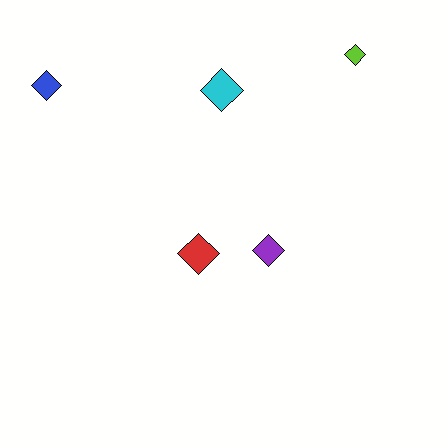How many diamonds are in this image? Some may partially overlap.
There are 5 diamonds.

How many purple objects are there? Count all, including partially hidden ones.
There is 1 purple object.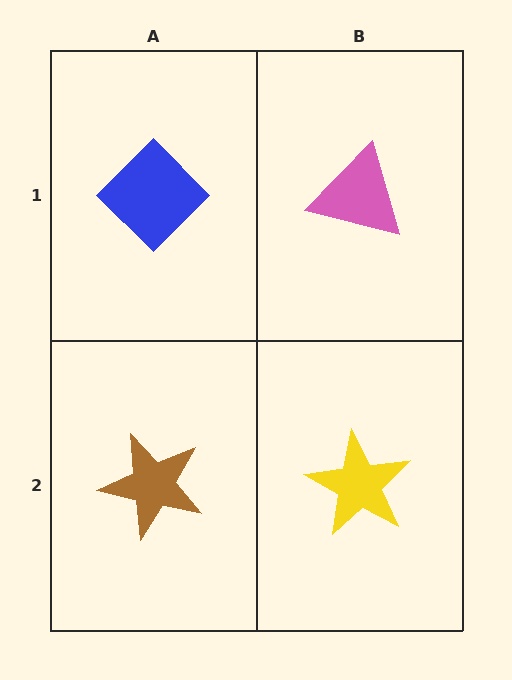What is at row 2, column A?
A brown star.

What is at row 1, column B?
A pink triangle.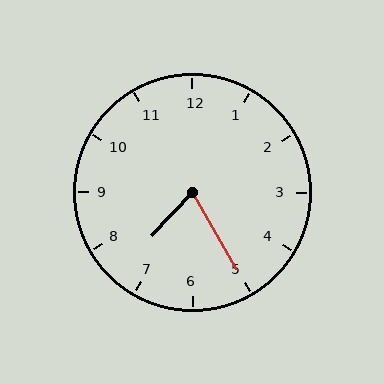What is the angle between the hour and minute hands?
Approximately 72 degrees.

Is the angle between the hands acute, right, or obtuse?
It is acute.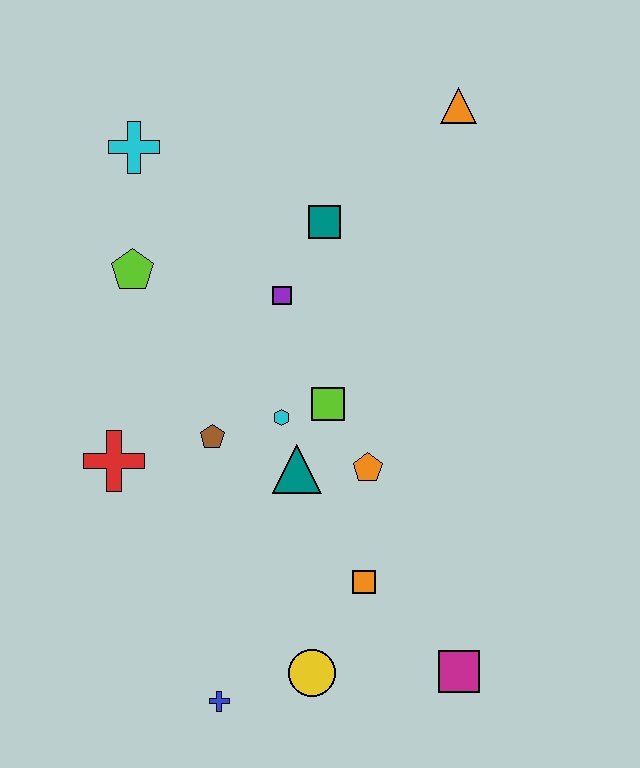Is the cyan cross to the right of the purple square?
No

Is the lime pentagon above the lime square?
Yes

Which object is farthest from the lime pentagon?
The magenta square is farthest from the lime pentagon.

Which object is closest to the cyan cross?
The lime pentagon is closest to the cyan cross.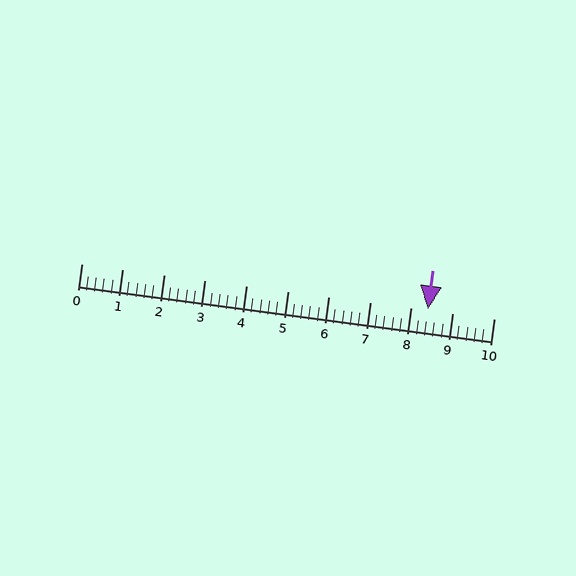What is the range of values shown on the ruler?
The ruler shows values from 0 to 10.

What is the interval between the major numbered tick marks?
The major tick marks are spaced 1 units apart.